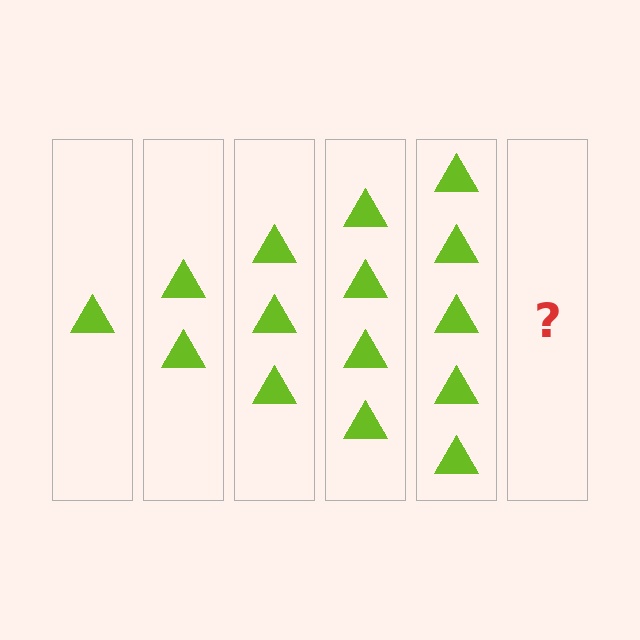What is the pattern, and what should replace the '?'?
The pattern is that each step adds one more triangle. The '?' should be 6 triangles.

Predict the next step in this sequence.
The next step is 6 triangles.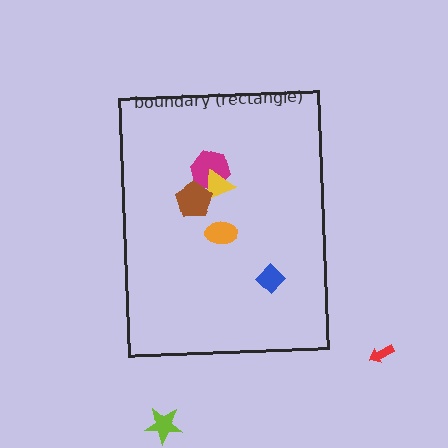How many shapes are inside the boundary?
5 inside, 2 outside.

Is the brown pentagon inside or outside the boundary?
Inside.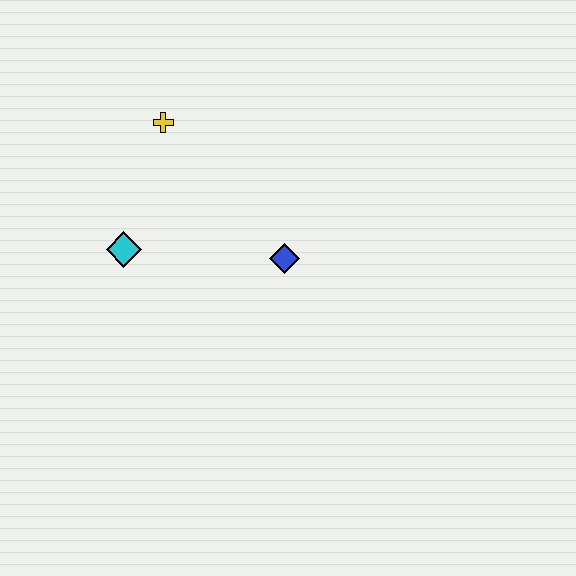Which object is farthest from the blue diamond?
The yellow cross is farthest from the blue diamond.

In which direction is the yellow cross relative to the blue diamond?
The yellow cross is above the blue diamond.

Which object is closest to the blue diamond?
The cyan diamond is closest to the blue diamond.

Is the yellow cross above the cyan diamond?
Yes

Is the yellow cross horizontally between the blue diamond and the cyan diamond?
Yes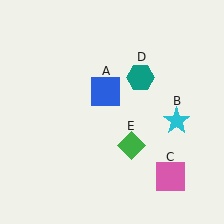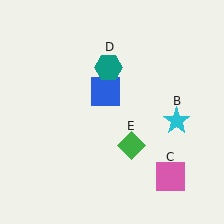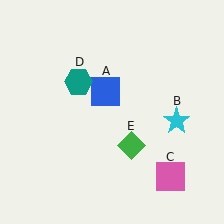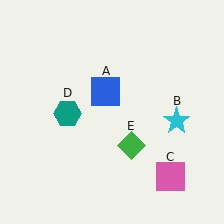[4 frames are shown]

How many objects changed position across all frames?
1 object changed position: teal hexagon (object D).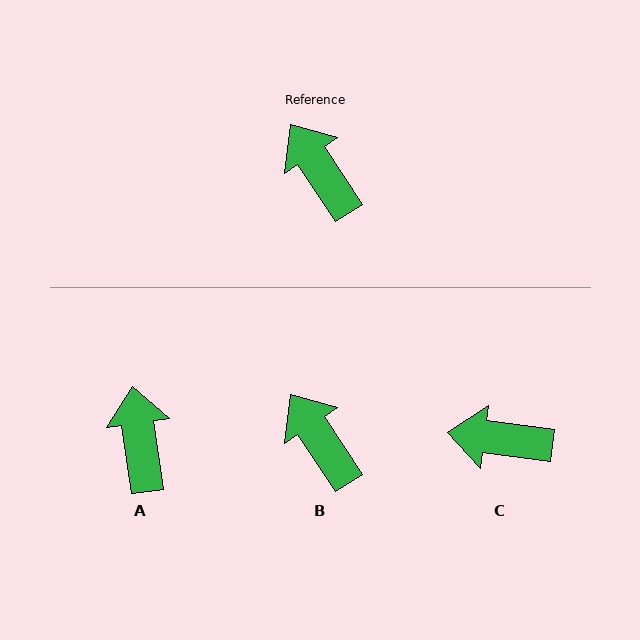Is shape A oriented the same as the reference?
No, it is off by about 25 degrees.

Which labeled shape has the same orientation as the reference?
B.